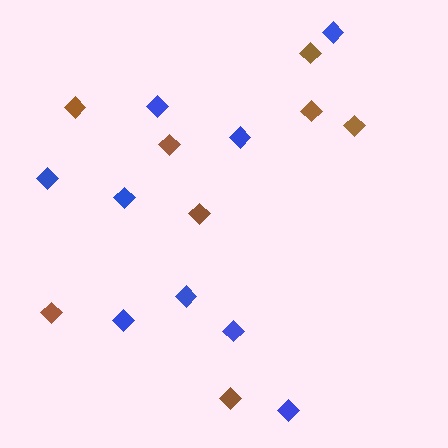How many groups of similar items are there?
There are 2 groups: one group of blue diamonds (9) and one group of brown diamonds (8).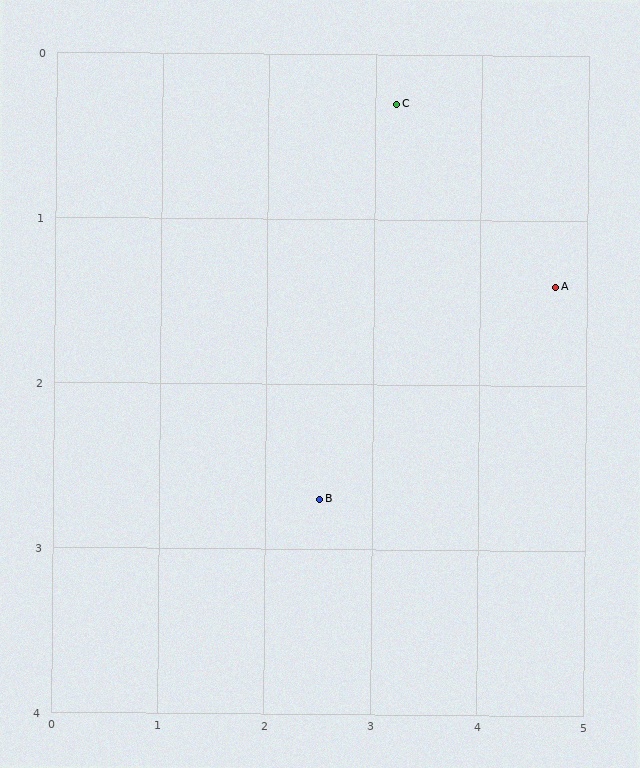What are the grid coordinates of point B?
Point B is at approximately (2.5, 2.7).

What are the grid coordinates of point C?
Point C is at approximately (3.2, 0.3).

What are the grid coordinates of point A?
Point A is at approximately (4.7, 1.4).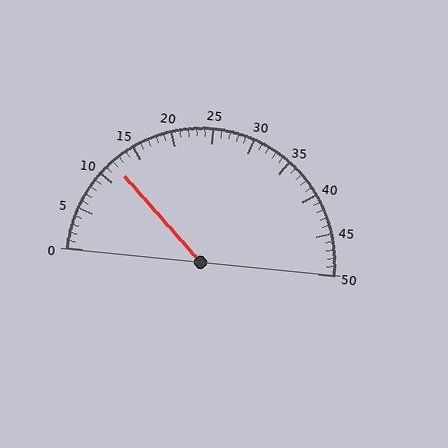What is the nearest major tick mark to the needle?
The nearest major tick mark is 10.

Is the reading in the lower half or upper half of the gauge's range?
The reading is in the lower half of the range (0 to 50).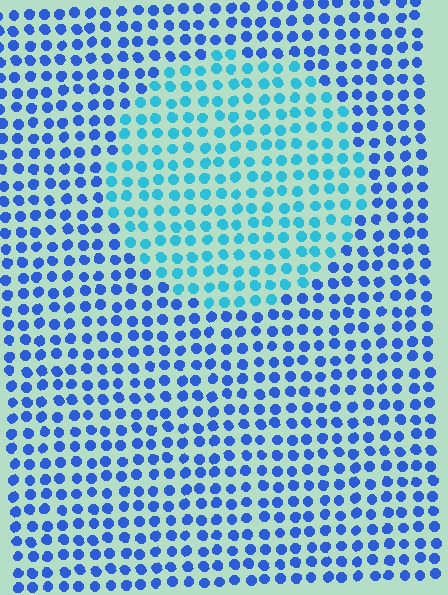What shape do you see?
I see a circle.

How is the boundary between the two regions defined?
The boundary is defined purely by a slight shift in hue (about 35 degrees). Spacing, size, and orientation are identical on both sides.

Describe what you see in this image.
The image is filled with small blue elements in a uniform arrangement. A circle-shaped region is visible where the elements are tinted to a slightly different hue, forming a subtle color boundary.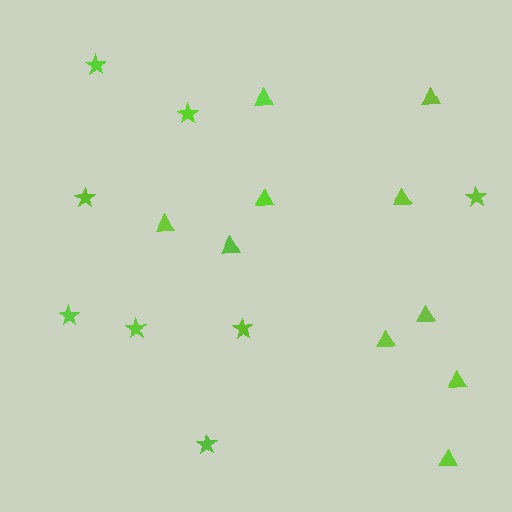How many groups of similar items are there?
There are 2 groups: one group of stars (8) and one group of triangles (10).